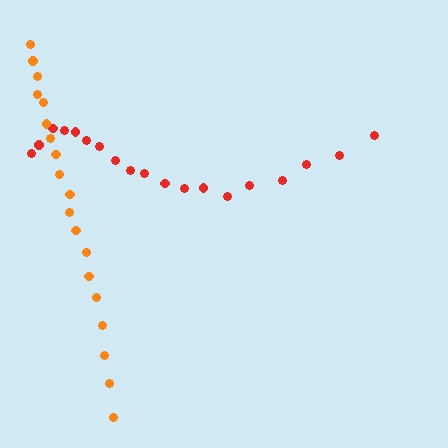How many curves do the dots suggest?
There are 2 distinct paths.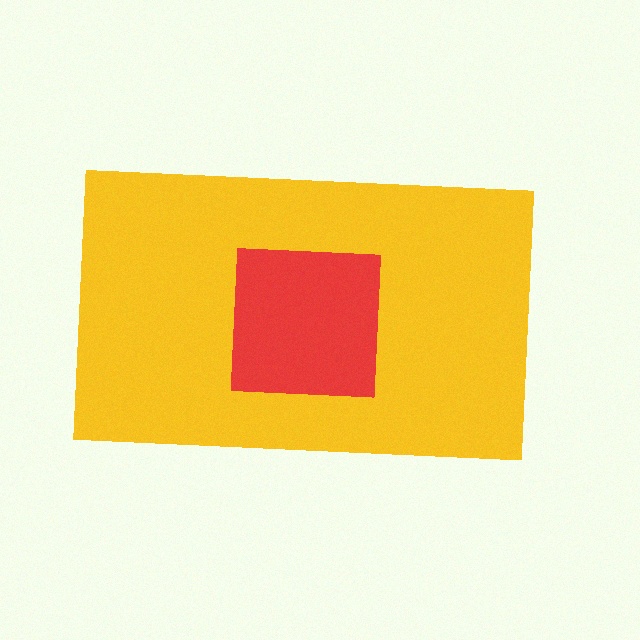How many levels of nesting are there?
2.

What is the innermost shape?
The red square.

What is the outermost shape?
The yellow rectangle.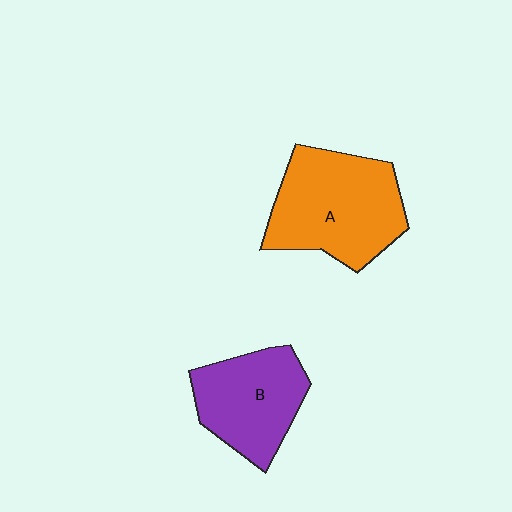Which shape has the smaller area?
Shape B (purple).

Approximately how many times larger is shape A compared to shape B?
Approximately 1.3 times.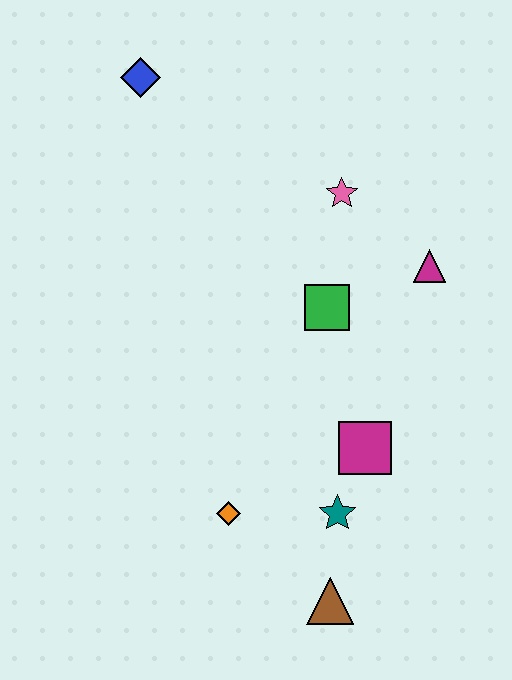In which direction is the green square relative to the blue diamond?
The green square is below the blue diamond.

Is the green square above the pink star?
No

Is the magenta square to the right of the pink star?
Yes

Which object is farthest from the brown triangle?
The blue diamond is farthest from the brown triangle.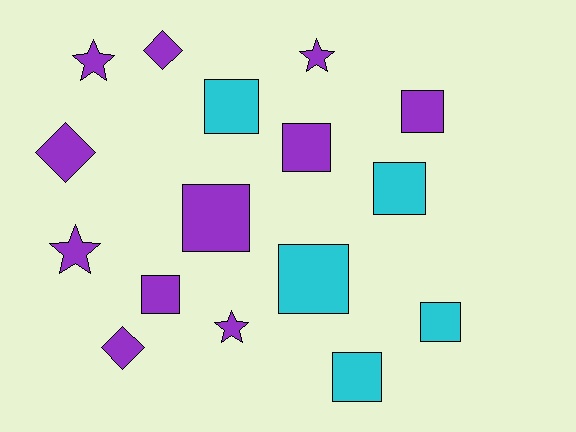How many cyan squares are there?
There are 5 cyan squares.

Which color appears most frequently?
Purple, with 11 objects.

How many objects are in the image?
There are 16 objects.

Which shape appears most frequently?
Square, with 9 objects.